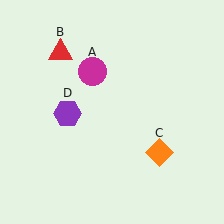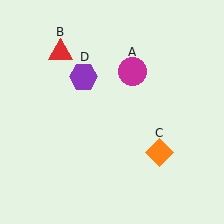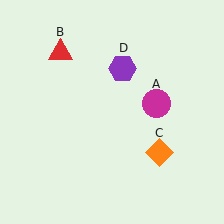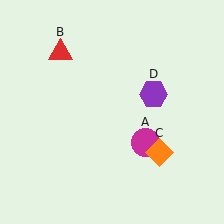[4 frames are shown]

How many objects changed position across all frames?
2 objects changed position: magenta circle (object A), purple hexagon (object D).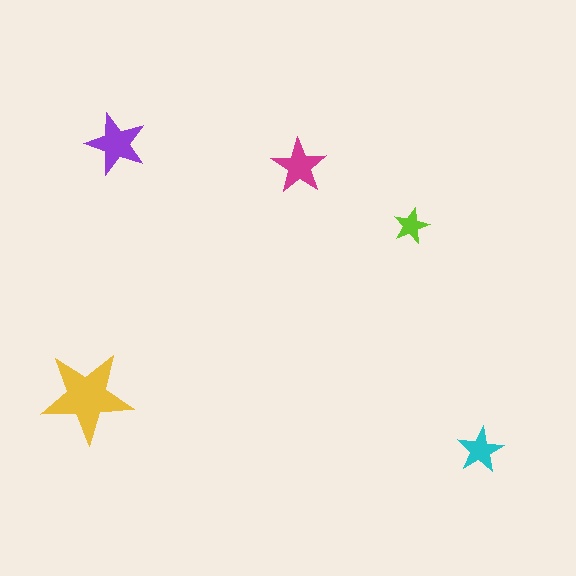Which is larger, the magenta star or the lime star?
The magenta one.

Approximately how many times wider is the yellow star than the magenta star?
About 1.5 times wider.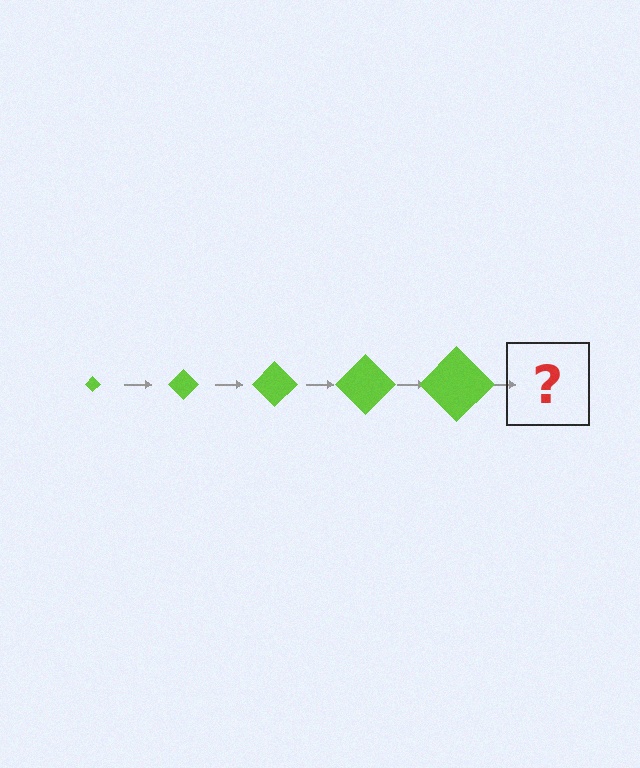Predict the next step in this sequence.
The next step is a lime diamond, larger than the previous one.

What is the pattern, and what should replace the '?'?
The pattern is that the diamond gets progressively larger each step. The '?' should be a lime diamond, larger than the previous one.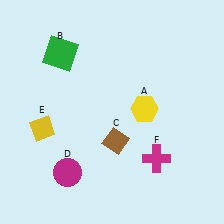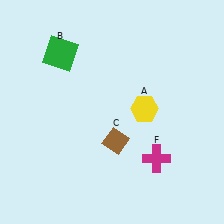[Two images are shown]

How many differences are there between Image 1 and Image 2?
There are 2 differences between the two images.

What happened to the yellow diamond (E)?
The yellow diamond (E) was removed in Image 2. It was in the bottom-left area of Image 1.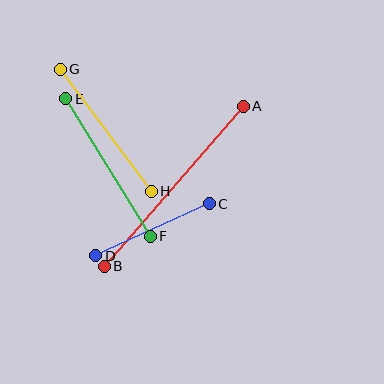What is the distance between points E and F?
The distance is approximately 161 pixels.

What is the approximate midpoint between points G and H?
The midpoint is at approximately (106, 130) pixels.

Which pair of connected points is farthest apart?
Points A and B are farthest apart.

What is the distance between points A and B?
The distance is approximately 212 pixels.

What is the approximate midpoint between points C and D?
The midpoint is at approximately (153, 230) pixels.